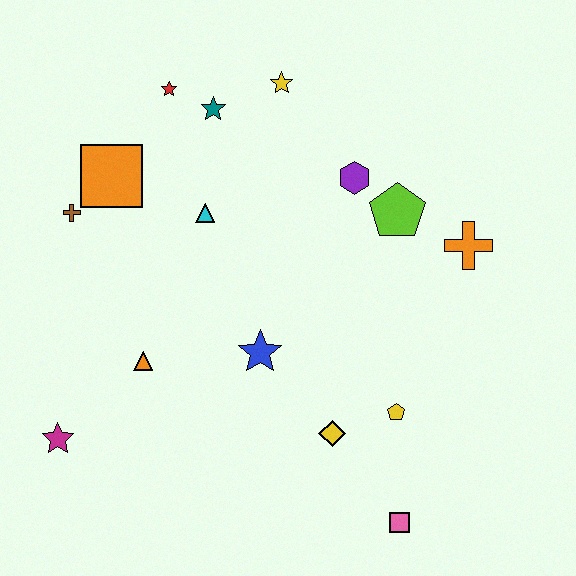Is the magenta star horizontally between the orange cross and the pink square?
No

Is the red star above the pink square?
Yes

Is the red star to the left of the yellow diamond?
Yes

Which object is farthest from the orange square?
The pink square is farthest from the orange square.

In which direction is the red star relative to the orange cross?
The red star is to the left of the orange cross.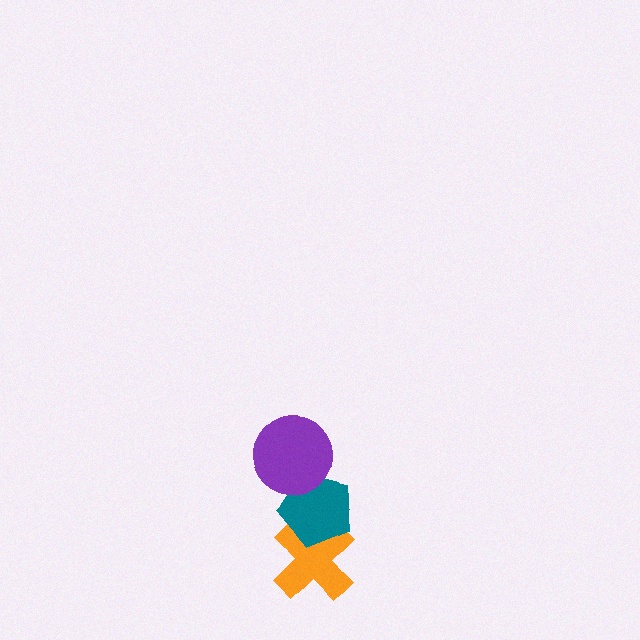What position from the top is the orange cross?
The orange cross is 3rd from the top.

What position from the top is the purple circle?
The purple circle is 1st from the top.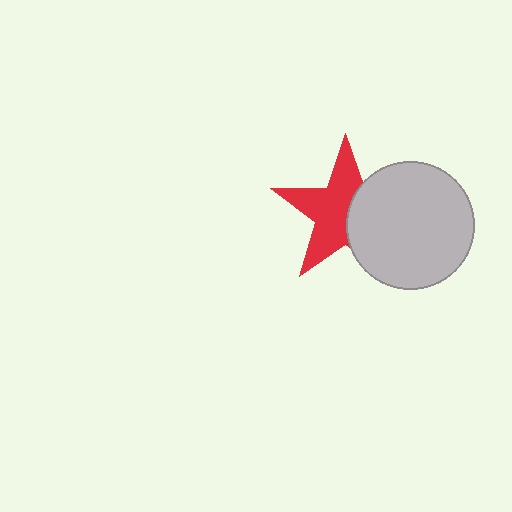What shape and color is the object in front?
The object in front is a light gray circle.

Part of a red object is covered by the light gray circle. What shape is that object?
It is a star.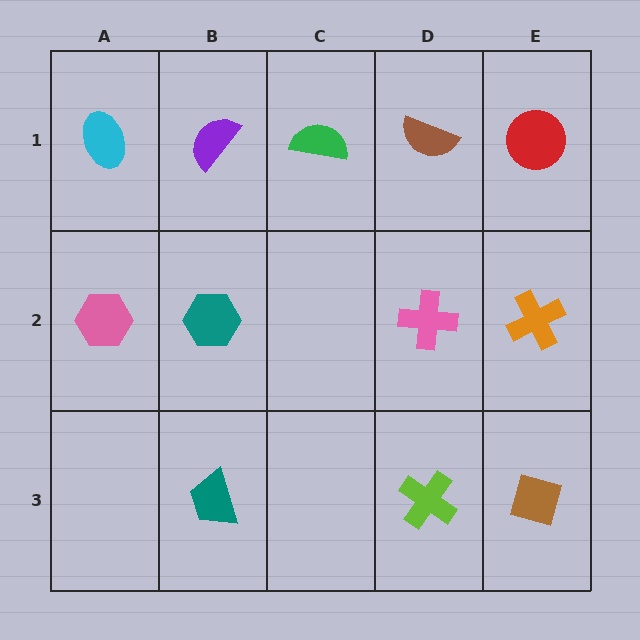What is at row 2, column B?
A teal hexagon.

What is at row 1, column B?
A purple semicircle.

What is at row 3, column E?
A brown diamond.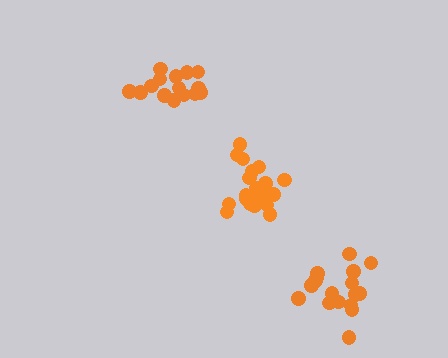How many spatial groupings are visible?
There are 3 spatial groupings.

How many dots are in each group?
Group 1: 21 dots, Group 2: 15 dots, Group 3: 17 dots (53 total).